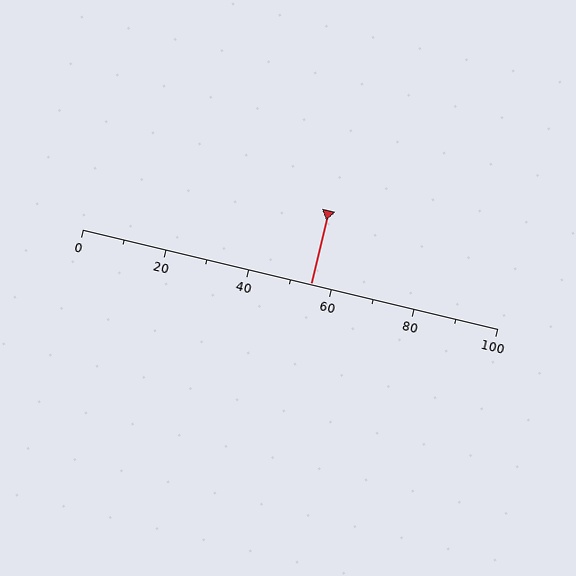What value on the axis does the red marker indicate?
The marker indicates approximately 55.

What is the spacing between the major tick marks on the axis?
The major ticks are spaced 20 apart.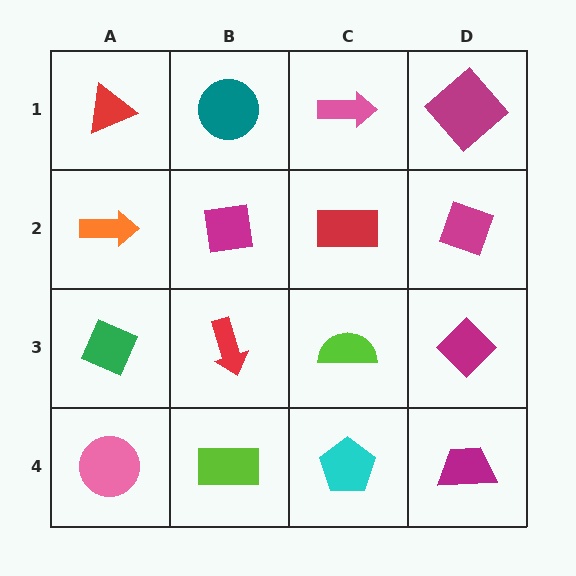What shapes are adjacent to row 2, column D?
A magenta diamond (row 1, column D), a magenta diamond (row 3, column D), a red rectangle (row 2, column C).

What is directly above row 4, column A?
A green diamond.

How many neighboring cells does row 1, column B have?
3.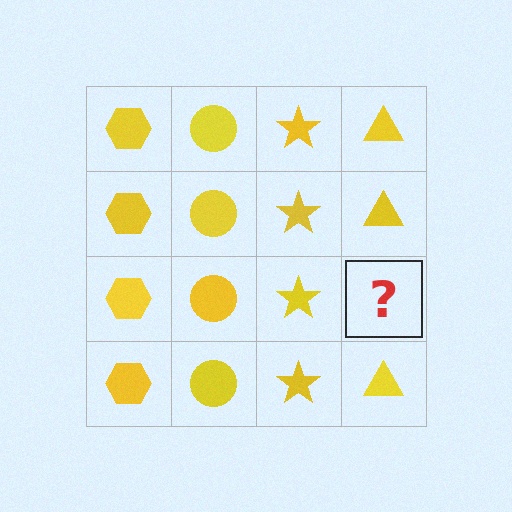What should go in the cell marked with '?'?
The missing cell should contain a yellow triangle.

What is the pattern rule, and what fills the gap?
The rule is that each column has a consistent shape. The gap should be filled with a yellow triangle.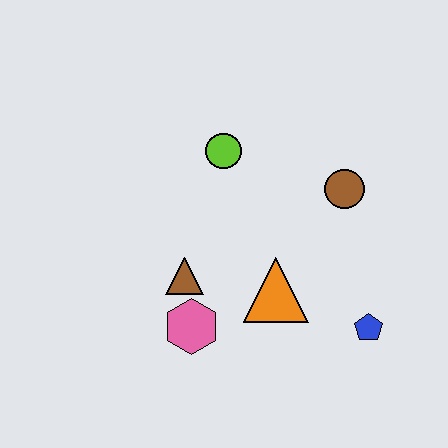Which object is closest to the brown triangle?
The pink hexagon is closest to the brown triangle.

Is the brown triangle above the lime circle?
No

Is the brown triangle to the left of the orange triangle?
Yes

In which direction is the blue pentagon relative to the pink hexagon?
The blue pentagon is to the right of the pink hexagon.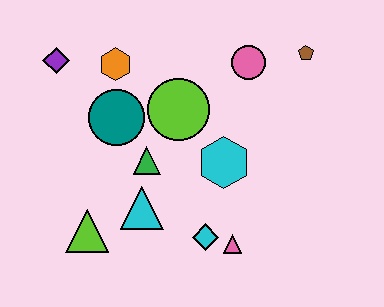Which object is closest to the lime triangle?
The cyan triangle is closest to the lime triangle.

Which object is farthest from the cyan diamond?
The purple diamond is farthest from the cyan diamond.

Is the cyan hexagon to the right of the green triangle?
Yes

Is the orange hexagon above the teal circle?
Yes